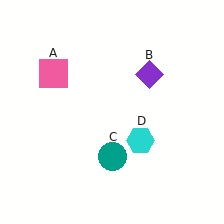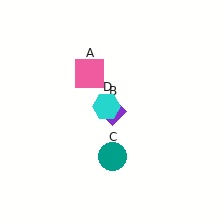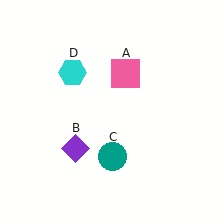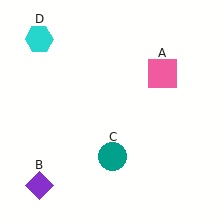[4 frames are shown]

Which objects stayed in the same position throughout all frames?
Teal circle (object C) remained stationary.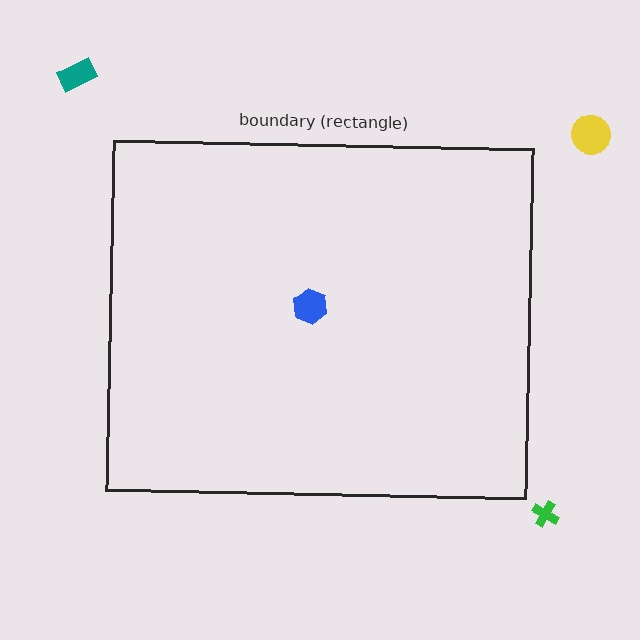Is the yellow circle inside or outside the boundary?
Outside.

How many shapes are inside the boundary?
1 inside, 3 outside.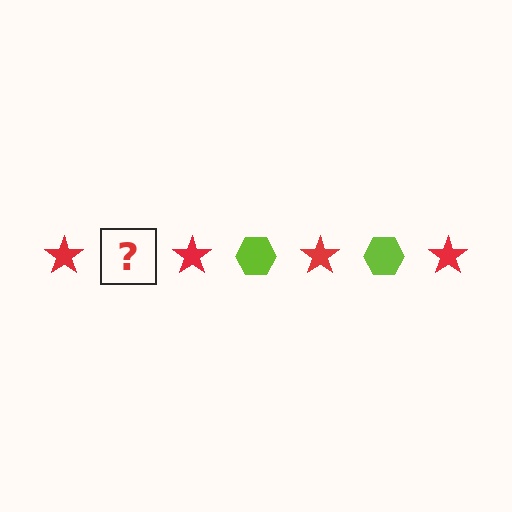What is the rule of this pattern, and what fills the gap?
The rule is that the pattern alternates between red star and lime hexagon. The gap should be filled with a lime hexagon.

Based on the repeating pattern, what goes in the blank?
The blank should be a lime hexagon.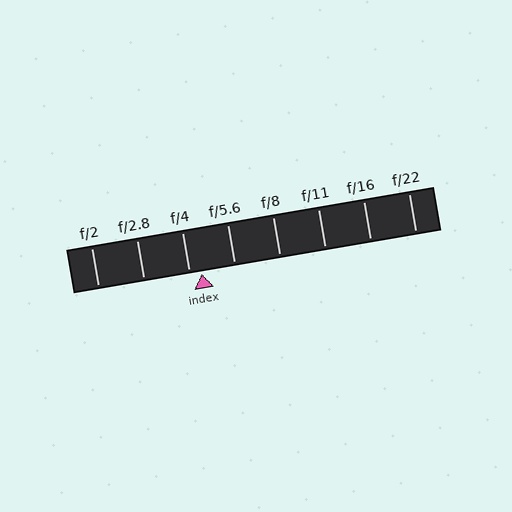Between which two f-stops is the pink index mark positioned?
The index mark is between f/4 and f/5.6.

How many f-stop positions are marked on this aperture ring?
There are 8 f-stop positions marked.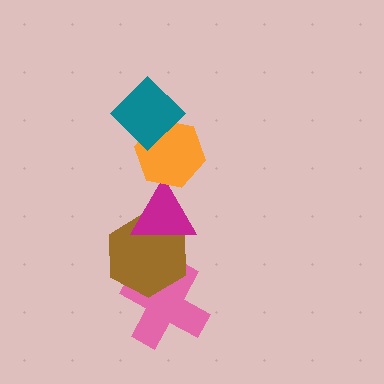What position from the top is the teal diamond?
The teal diamond is 1st from the top.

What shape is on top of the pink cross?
The brown hexagon is on top of the pink cross.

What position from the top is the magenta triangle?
The magenta triangle is 3rd from the top.